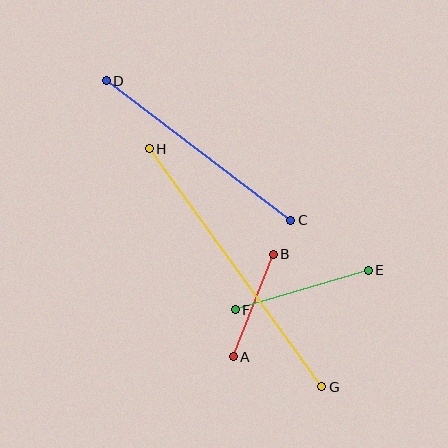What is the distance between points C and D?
The distance is approximately 231 pixels.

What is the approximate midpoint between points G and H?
The midpoint is at approximately (236, 268) pixels.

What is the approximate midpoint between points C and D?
The midpoint is at approximately (198, 151) pixels.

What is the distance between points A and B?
The distance is approximately 110 pixels.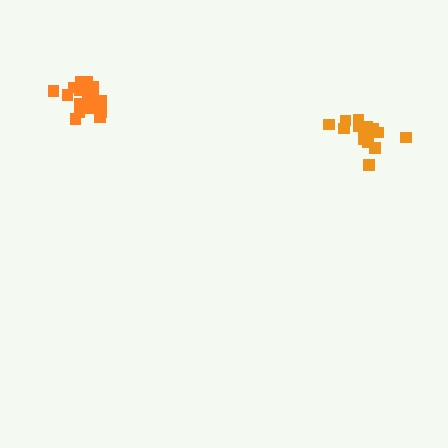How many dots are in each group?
Group 1: 17 dots, Group 2: 21 dots (38 total).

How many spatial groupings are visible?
There are 2 spatial groupings.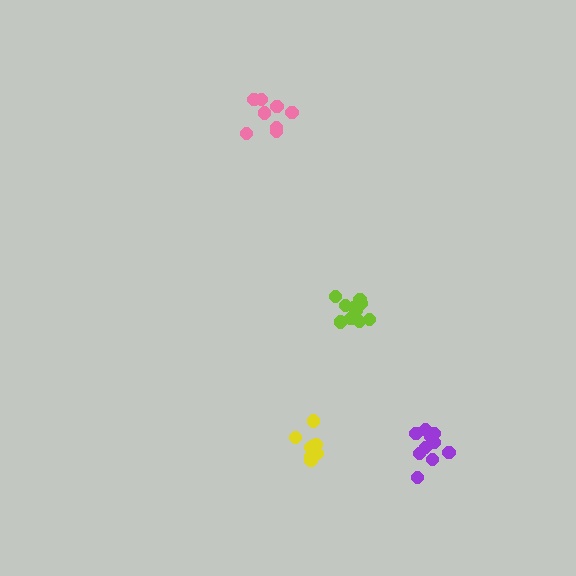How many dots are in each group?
Group 1: 11 dots, Group 2: 8 dots, Group 3: 8 dots, Group 4: 10 dots (37 total).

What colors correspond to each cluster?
The clusters are colored: lime, yellow, pink, purple.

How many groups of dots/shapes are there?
There are 4 groups.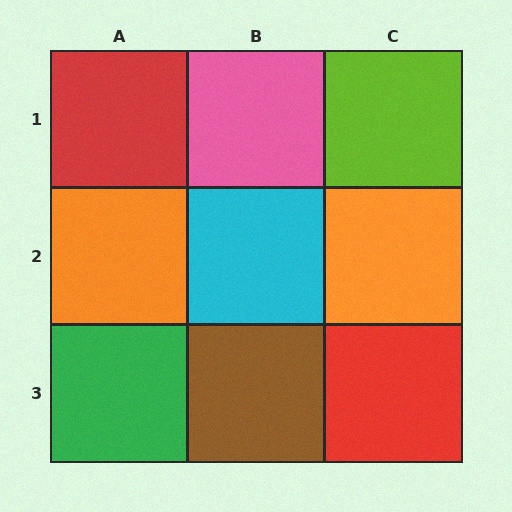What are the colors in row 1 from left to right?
Red, pink, lime.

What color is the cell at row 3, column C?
Red.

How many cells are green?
1 cell is green.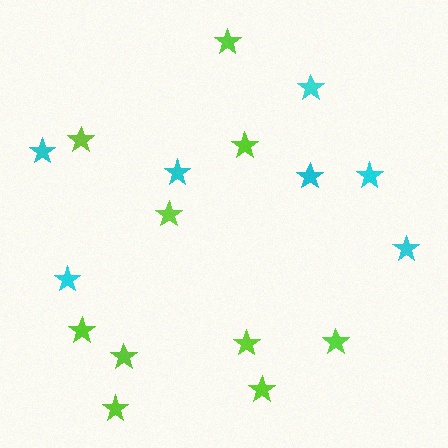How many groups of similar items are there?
There are 2 groups: one group of lime stars (10) and one group of cyan stars (7).